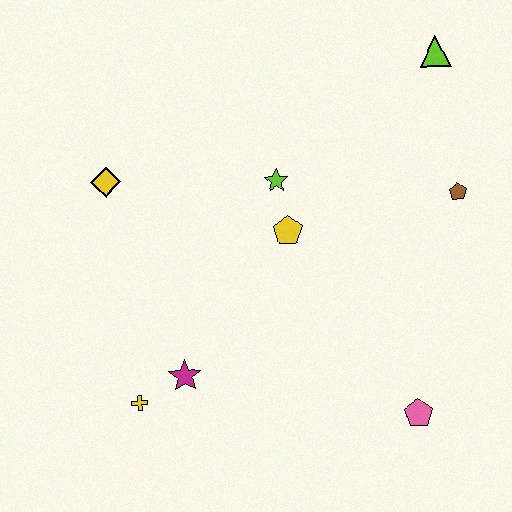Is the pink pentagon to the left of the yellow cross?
No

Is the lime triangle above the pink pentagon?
Yes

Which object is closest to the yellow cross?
The magenta star is closest to the yellow cross.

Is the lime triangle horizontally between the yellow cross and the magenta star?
No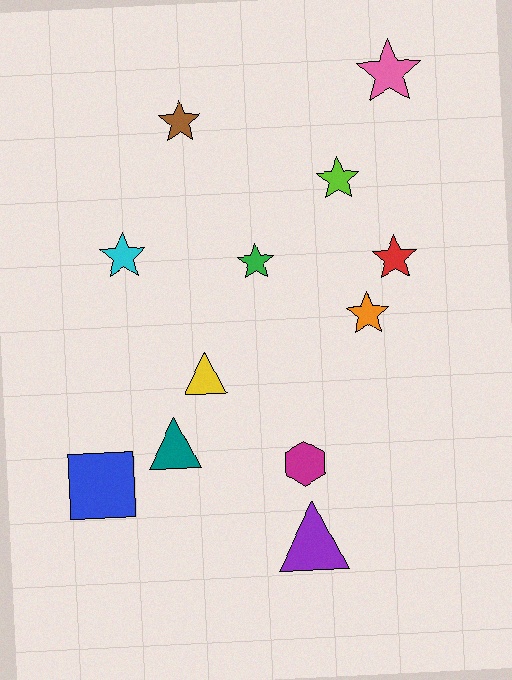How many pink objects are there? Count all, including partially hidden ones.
There is 1 pink object.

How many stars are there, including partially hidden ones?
There are 7 stars.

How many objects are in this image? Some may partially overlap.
There are 12 objects.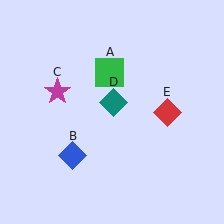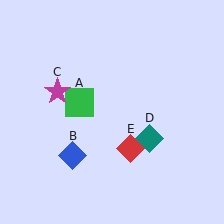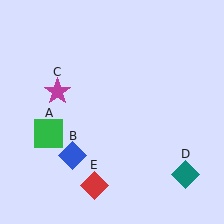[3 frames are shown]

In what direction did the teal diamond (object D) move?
The teal diamond (object D) moved down and to the right.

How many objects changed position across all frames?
3 objects changed position: green square (object A), teal diamond (object D), red diamond (object E).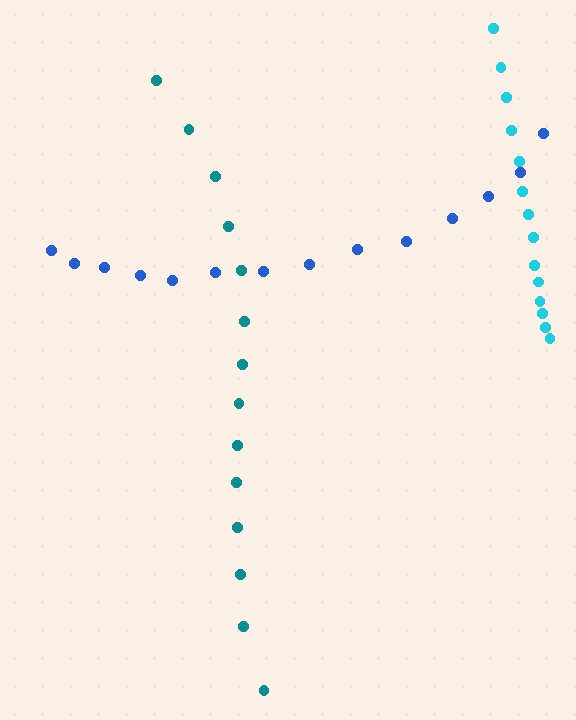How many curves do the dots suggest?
There are 3 distinct paths.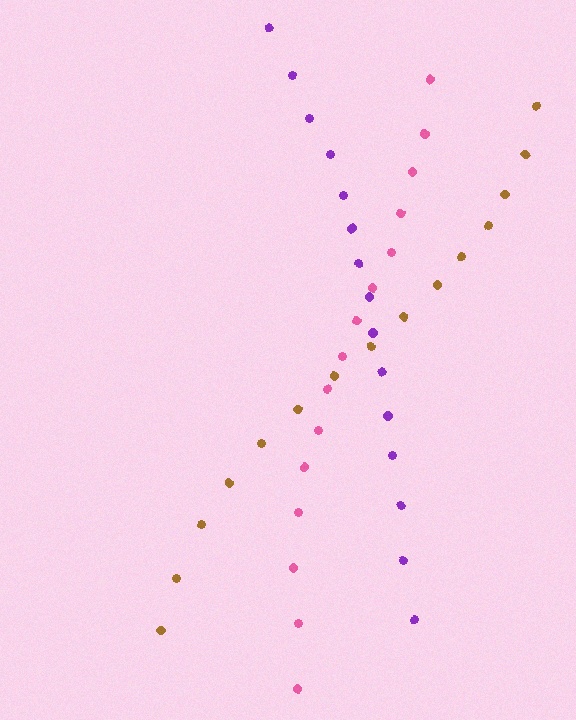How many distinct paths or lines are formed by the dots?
There are 3 distinct paths.